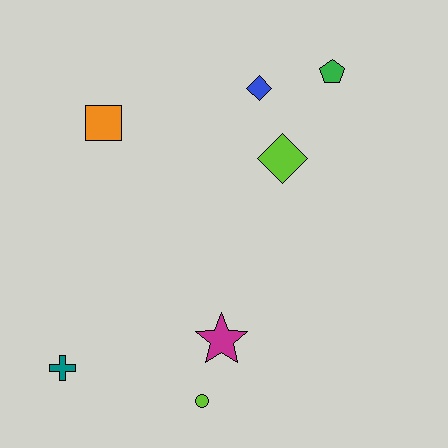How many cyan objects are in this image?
There are no cyan objects.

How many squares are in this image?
There is 1 square.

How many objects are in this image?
There are 7 objects.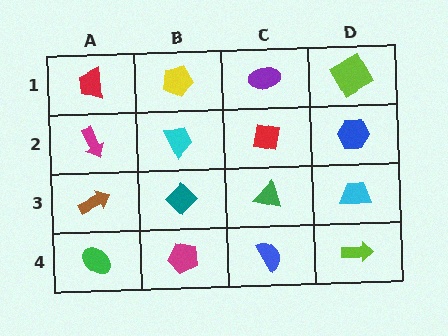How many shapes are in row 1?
4 shapes.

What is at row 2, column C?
A red square.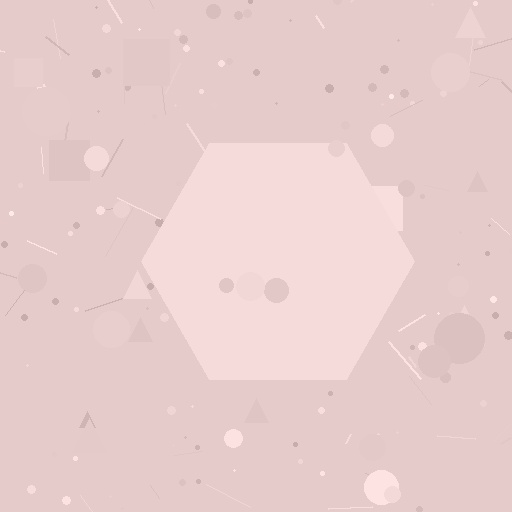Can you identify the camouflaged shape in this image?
The camouflaged shape is a hexagon.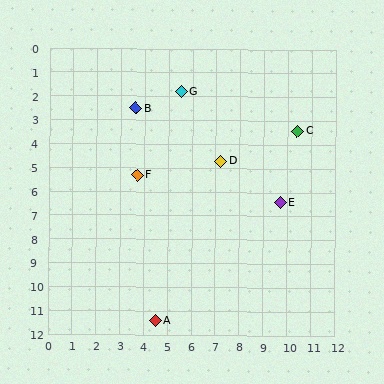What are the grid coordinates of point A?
Point A is at approximately (4.5, 11.4).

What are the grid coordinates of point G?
Point G is at approximately (5.5, 1.8).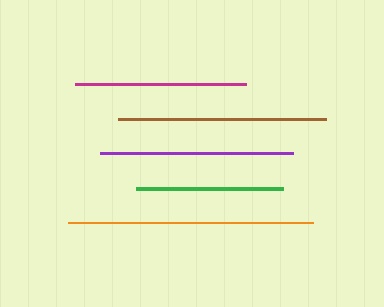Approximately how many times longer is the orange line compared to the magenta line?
The orange line is approximately 1.4 times the length of the magenta line.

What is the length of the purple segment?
The purple segment is approximately 193 pixels long.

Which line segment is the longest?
The orange line is the longest at approximately 244 pixels.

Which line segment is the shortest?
The green line is the shortest at approximately 147 pixels.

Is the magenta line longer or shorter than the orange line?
The orange line is longer than the magenta line.